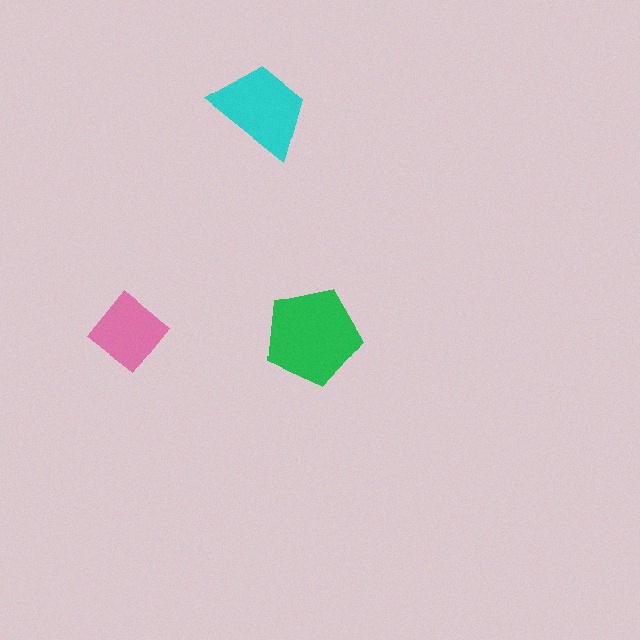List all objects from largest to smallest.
The green pentagon, the cyan trapezoid, the pink diamond.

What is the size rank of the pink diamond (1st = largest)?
3rd.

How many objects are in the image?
There are 3 objects in the image.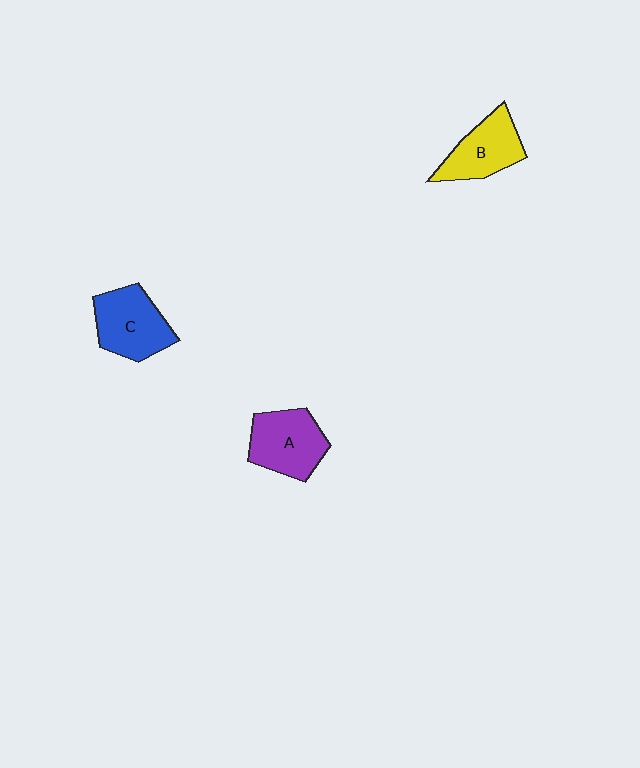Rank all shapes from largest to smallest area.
From largest to smallest: C (blue), A (purple), B (yellow).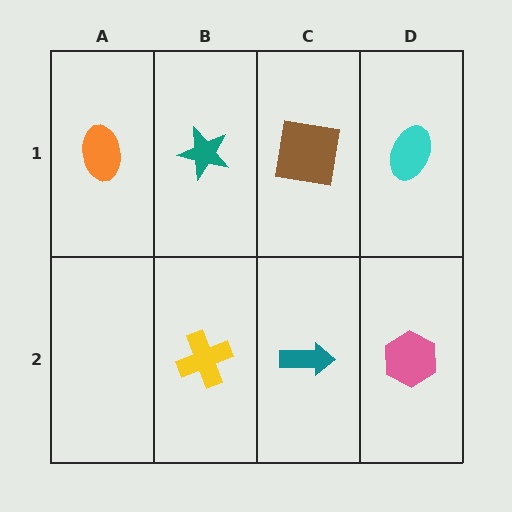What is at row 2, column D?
A pink hexagon.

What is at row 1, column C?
A brown square.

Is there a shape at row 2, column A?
No, that cell is empty.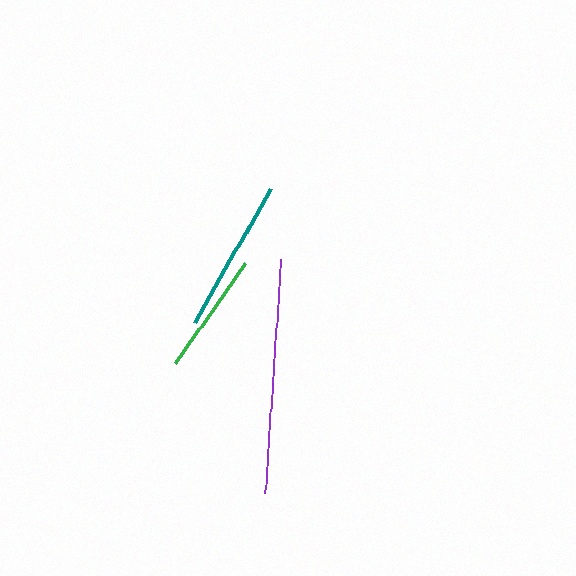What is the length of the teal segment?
The teal segment is approximately 154 pixels long.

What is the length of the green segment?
The green segment is approximately 122 pixels long.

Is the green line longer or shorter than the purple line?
The purple line is longer than the green line.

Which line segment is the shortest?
The green line is the shortest at approximately 122 pixels.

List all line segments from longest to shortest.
From longest to shortest: purple, teal, green.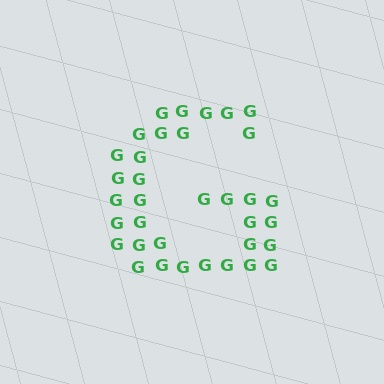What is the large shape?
The large shape is the letter G.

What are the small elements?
The small elements are letter G's.